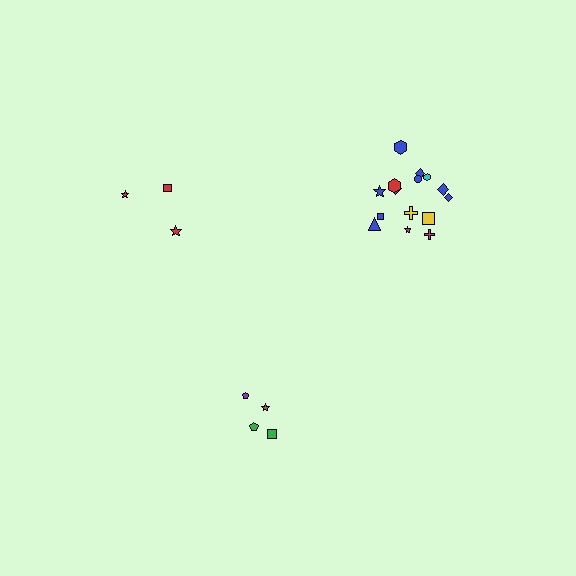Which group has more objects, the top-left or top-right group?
The top-right group.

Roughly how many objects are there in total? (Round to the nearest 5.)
Roughly 20 objects in total.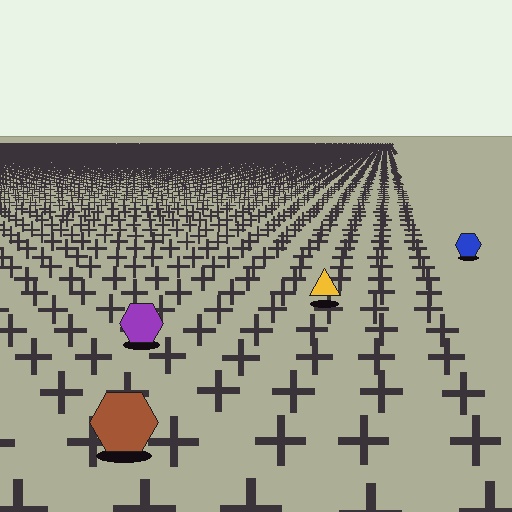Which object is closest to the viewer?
The brown hexagon is closest. The texture marks near it are larger and more spread out.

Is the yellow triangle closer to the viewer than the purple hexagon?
No. The purple hexagon is closer — you can tell from the texture gradient: the ground texture is coarser near it.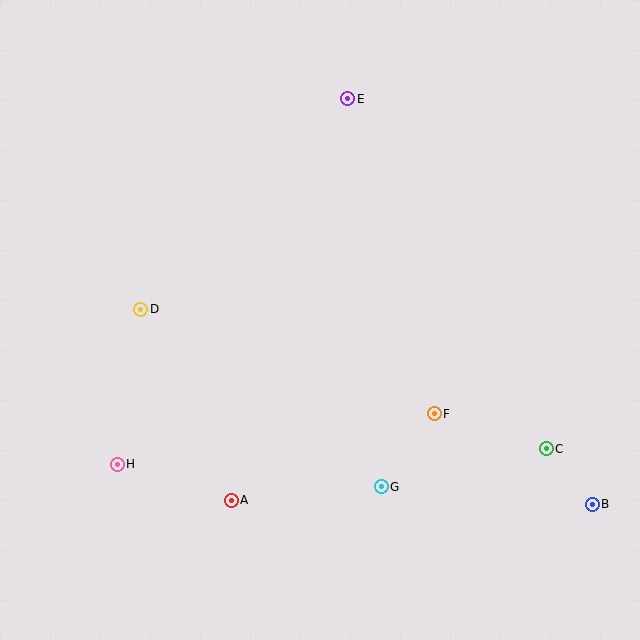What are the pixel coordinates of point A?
Point A is at (231, 500).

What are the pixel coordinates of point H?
Point H is at (117, 464).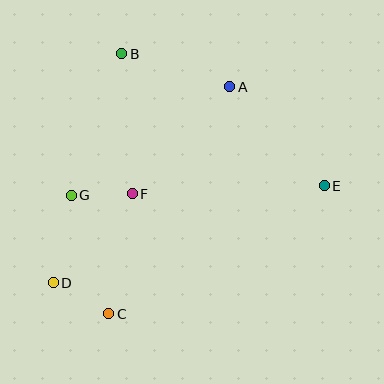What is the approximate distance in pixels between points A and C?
The distance between A and C is approximately 257 pixels.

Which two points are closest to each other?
Points F and G are closest to each other.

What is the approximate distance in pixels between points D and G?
The distance between D and G is approximately 89 pixels.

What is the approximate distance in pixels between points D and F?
The distance between D and F is approximately 119 pixels.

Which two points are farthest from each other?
Points D and E are farthest from each other.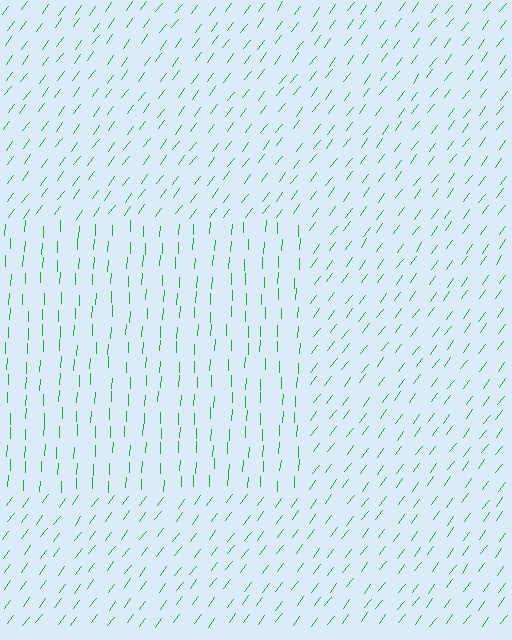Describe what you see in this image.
The image is filled with small green line segments. A rectangle region in the image has lines oriented differently from the surrounding lines, creating a visible texture boundary.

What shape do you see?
I see a rectangle.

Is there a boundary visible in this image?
Yes, there is a texture boundary formed by a change in line orientation.